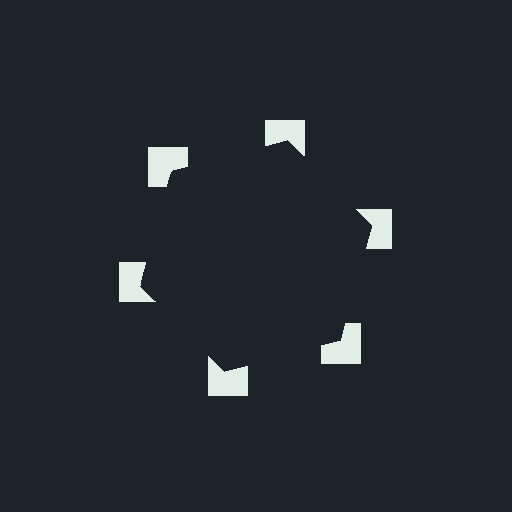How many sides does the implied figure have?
6 sides.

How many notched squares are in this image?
There are 6 — one at each vertex of the illusory hexagon.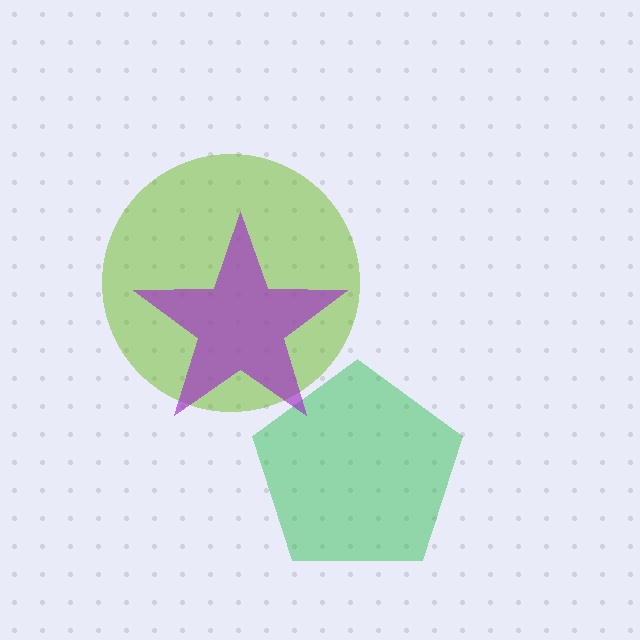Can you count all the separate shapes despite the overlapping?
Yes, there are 3 separate shapes.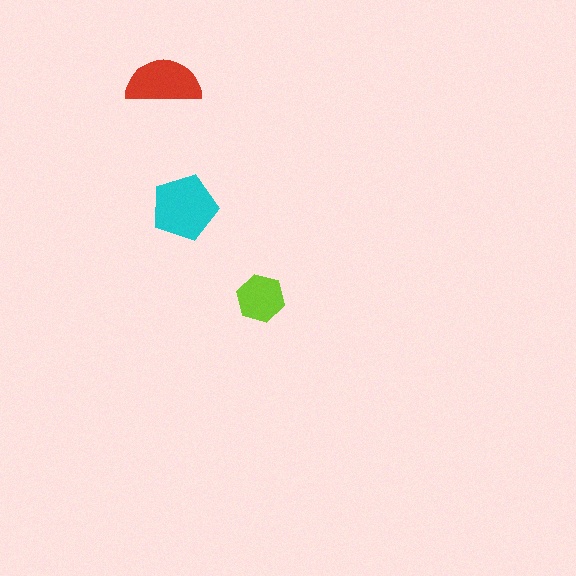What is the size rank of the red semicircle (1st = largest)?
2nd.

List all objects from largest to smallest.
The cyan pentagon, the red semicircle, the lime hexagon.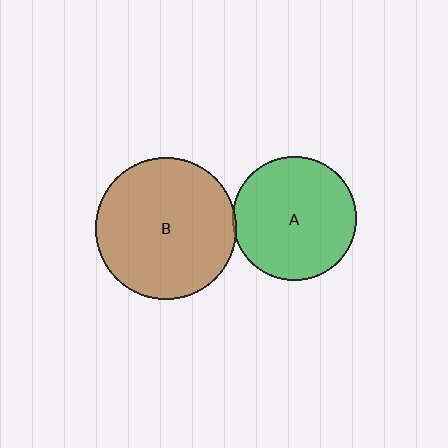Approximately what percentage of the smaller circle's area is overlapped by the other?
Approximately 5%.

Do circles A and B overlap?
Yes.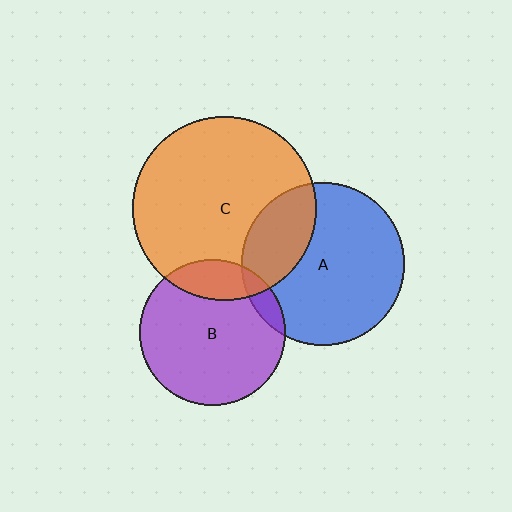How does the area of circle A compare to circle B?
Approximately 1.2 times.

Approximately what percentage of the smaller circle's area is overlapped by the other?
Approximately 25%.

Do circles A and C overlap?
Yes.